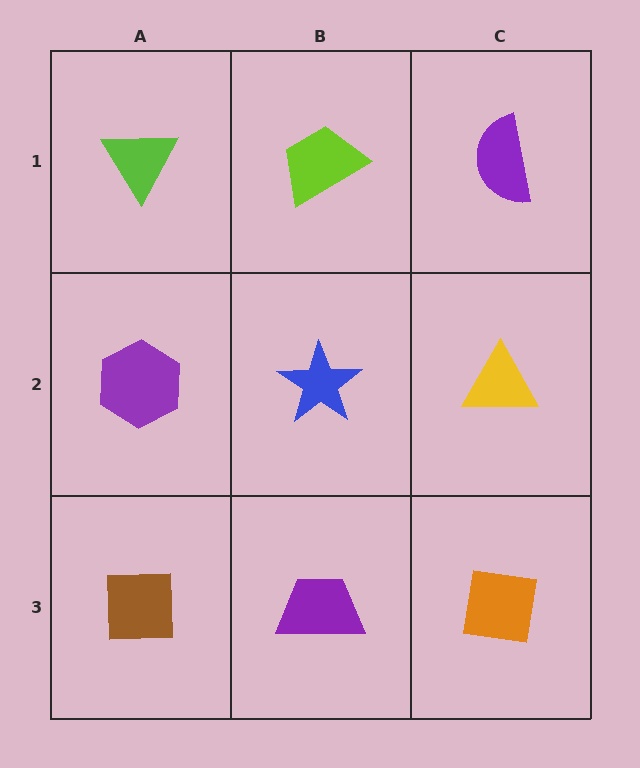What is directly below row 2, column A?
A brown square.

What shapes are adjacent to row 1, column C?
A yellow triangle (row 2, column C), a lime trapezoid (row 1, column B).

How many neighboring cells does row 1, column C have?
2.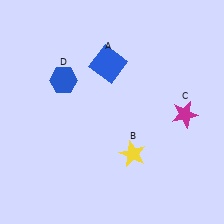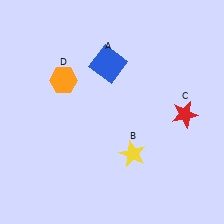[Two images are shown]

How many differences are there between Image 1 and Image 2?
There are 2 differences between the two images.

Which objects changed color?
C changed from magenta to red. D changed from blue to orange.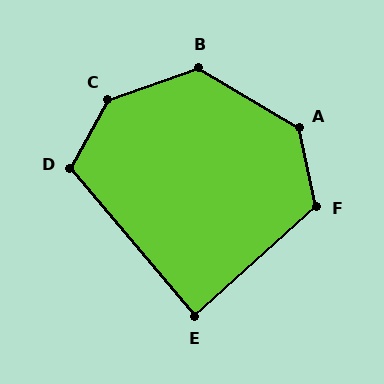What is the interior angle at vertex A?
Approximately 133 degrees (obtuse).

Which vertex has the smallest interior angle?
E, at approximately 88 degrees.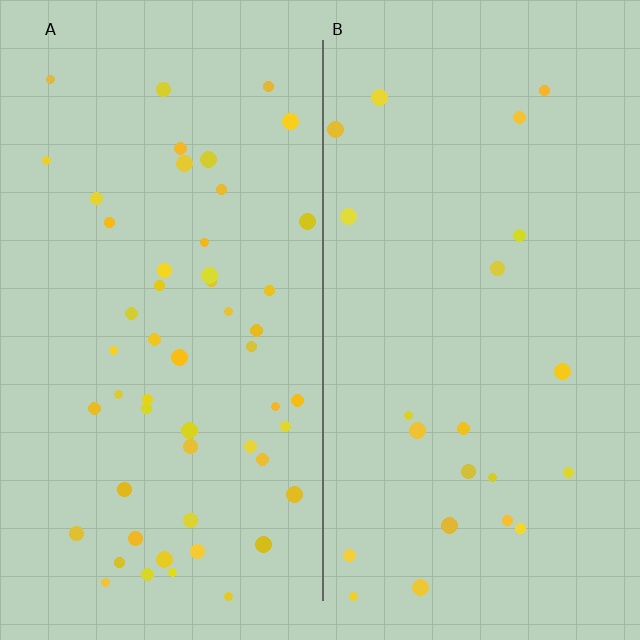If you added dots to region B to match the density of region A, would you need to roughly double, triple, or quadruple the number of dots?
Approximately double.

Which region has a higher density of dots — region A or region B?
A (the left).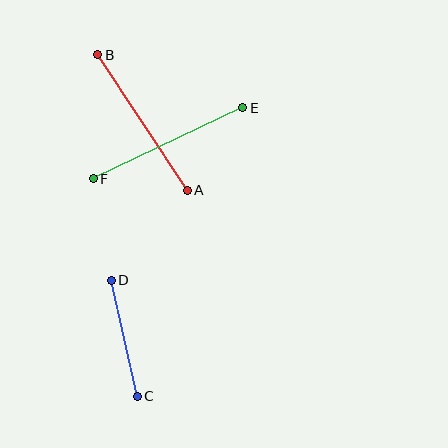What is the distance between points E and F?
The distance is approximately 165 pixels.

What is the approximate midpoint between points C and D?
The midpoint is at approximately (124, 338) pixels.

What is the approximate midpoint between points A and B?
The midpoint is at approximately (143, 122) pixels.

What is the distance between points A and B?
The distance is approximately 163 pixels.